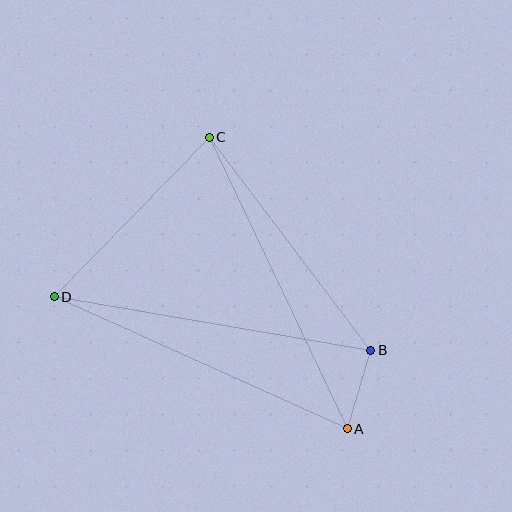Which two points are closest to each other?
Points A and B are closest to each other.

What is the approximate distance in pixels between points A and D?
The distance between A and D is approximately 321 pixels.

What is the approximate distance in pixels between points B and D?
The distance between B and D is approximately 321 pixels.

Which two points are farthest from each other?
Points A and C are farthest from each other.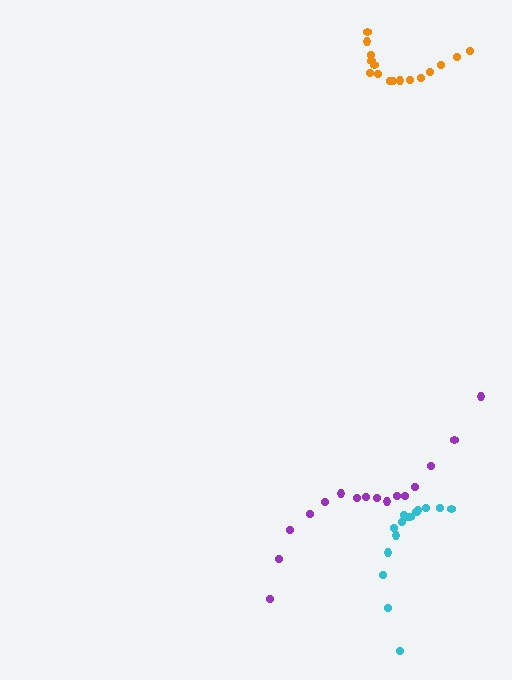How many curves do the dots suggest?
There are 3 distinct paths.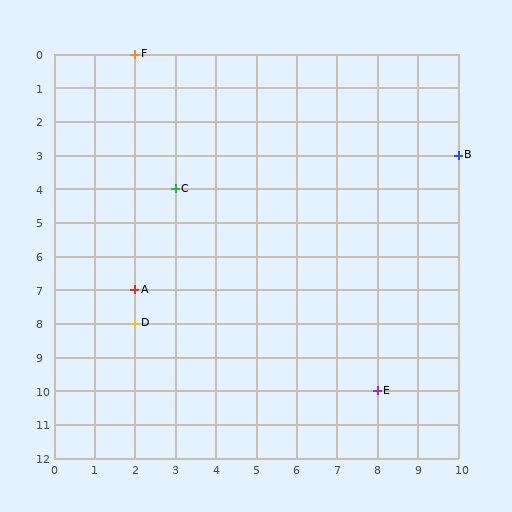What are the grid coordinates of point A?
Point A is at grid coordinates (2, 7).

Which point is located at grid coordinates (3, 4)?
Point C is at (3, 4).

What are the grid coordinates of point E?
Point E is at grid coordinates (8, 10).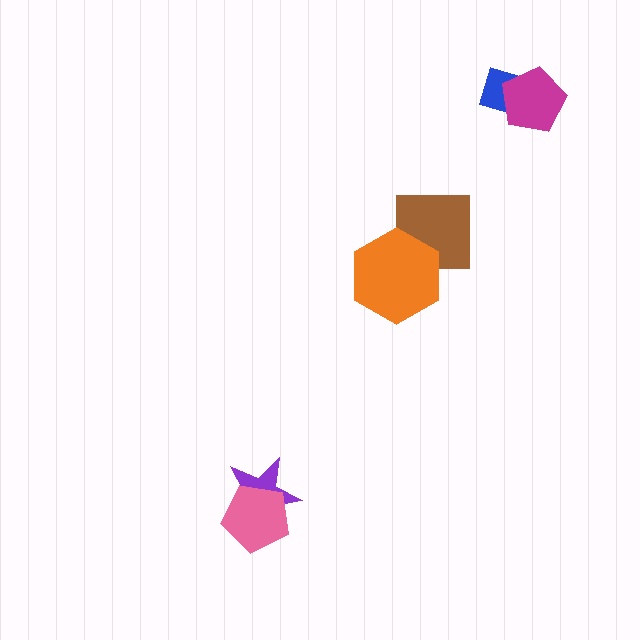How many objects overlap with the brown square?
1 object overlaps with the brown square.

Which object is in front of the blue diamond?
The magenta pentagon is in front of the blue diamond.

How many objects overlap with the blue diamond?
1 object overlaps with the blue diamond.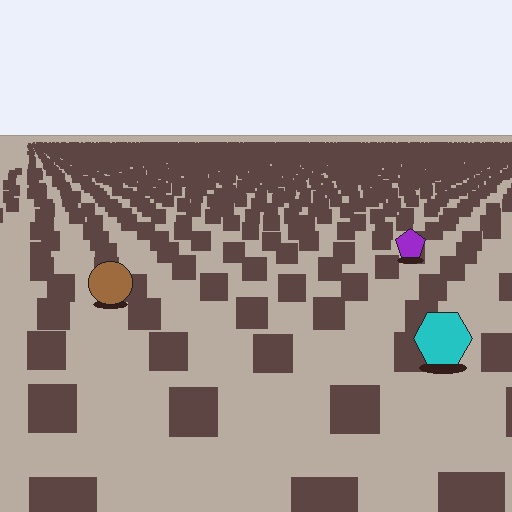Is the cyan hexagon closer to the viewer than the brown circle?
Yes. The cyan hexagon is closer — you can tell from the texture gradient: the ground texture is coarser near it.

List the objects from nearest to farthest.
From nearest to farthest: the cyan hexagon, the brown circle, the purple pentagon.